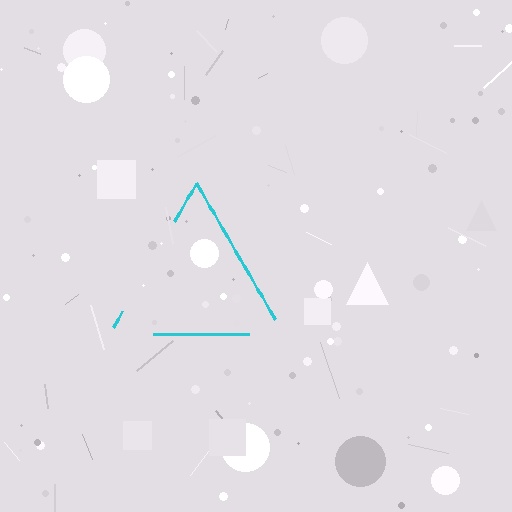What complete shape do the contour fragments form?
The contour fragments form a triangle.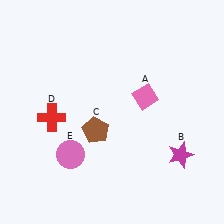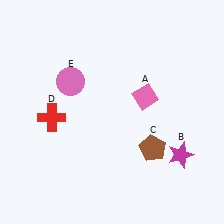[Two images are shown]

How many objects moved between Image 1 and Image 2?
2 objects moved between the two images.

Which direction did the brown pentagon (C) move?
The brown pentagon (C) moved right.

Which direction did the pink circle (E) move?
The pink circle (E) moved up.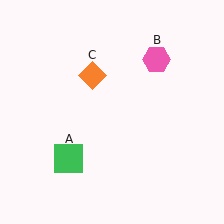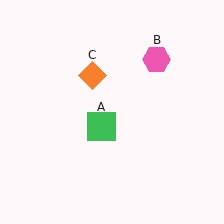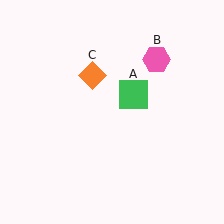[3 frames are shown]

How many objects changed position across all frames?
1 object changed position: green square (object A).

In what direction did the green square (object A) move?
The green square (object A) moved up and to the right.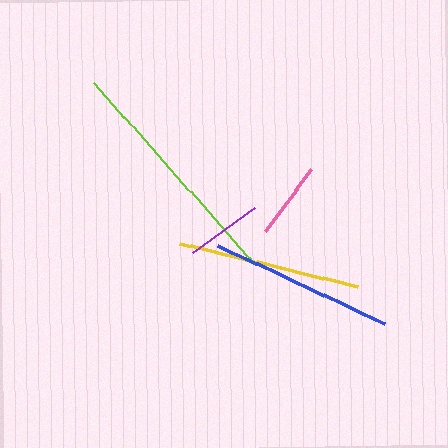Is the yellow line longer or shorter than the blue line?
The yellow line is longer than the blue line.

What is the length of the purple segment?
The purple segment is approximately 77 pixels long.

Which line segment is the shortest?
The purple line is the shortest at approximately 77 pixels.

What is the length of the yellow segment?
The yellow segment is approximately 184 pixels long.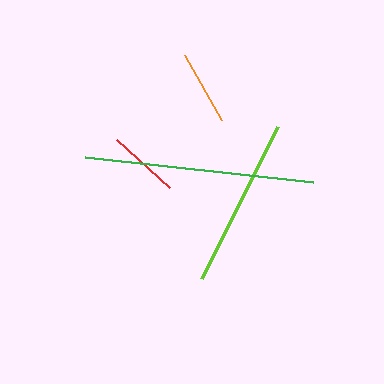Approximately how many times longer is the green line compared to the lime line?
The green line is approximately 1.3 times the length of the lime line.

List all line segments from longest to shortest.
From longest to shortest: green, lime, orange, red.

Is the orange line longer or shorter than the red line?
The orange line is longer than the red line.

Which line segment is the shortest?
The red line is the shortest at approximately 71 pixels.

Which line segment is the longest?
The green line is the longest at approximately 229 pixels.